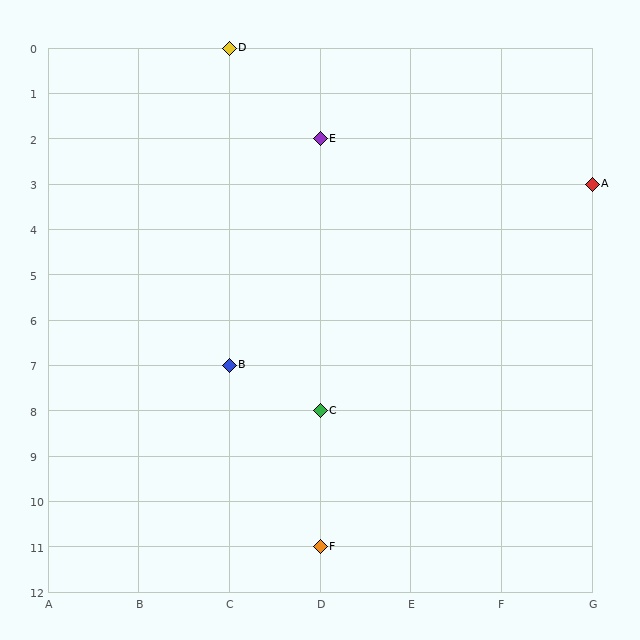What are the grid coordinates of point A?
Point A is at grid coordinates (G, 3).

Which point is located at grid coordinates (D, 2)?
Point E is at (D, 2).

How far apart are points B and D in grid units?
Points B and D are 7 rows apart.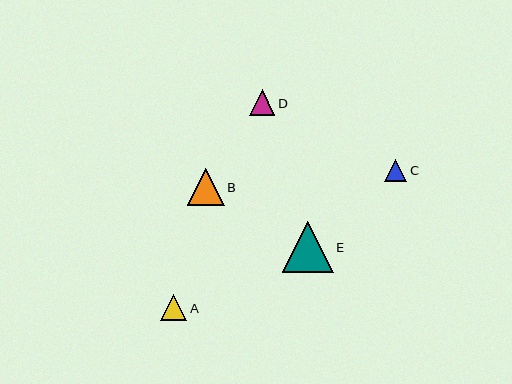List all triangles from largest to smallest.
From largest to smallest: E, B, A, D, C.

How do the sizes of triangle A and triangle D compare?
Triangle A and triangle D are approximately the same size.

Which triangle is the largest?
Triangle E is the largest with a size of approximately 51 pixels.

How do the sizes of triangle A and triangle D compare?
Triangle A and triangle D are approximately the same size.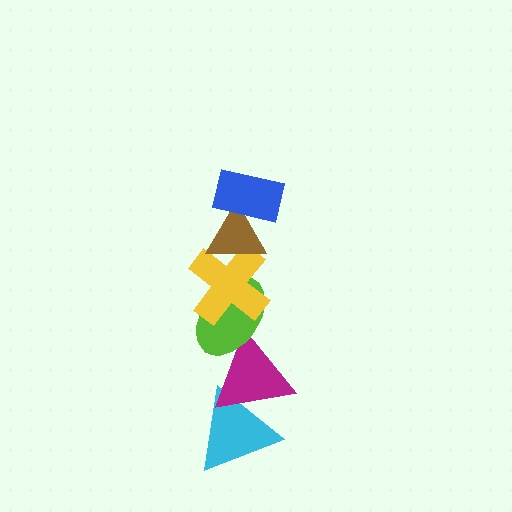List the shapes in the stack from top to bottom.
From top to bottom: the blue rectangle, the brown triangle, the yellow cross, the lime ellipse, the magenta triangle, the cyan triangle.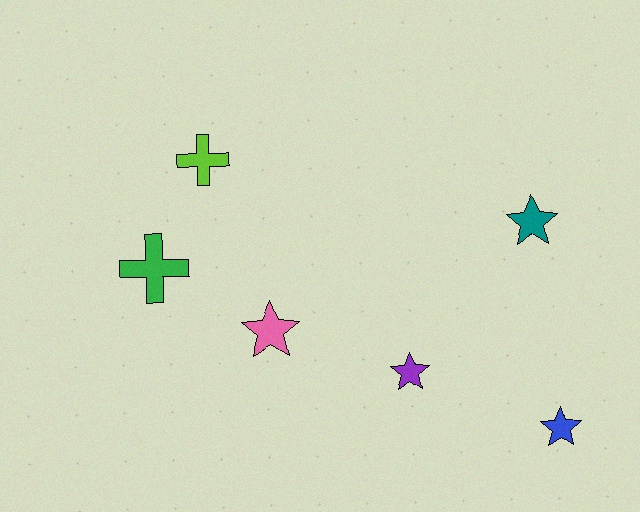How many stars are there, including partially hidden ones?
There are 4 stars.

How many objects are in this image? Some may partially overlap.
There are 6 objects.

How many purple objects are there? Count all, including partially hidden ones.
There is 1 purple object.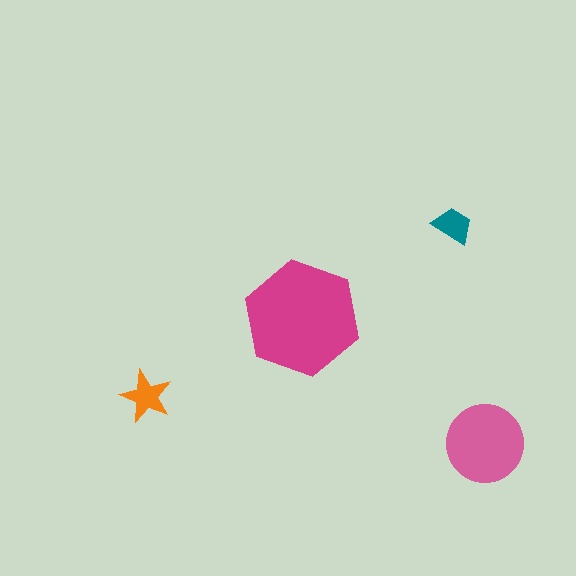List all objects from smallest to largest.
The teal trapezoid, the orange star, the pink circle, the magenta hexagon.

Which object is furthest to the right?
The pink circle is rightmost.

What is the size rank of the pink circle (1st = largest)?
2nd.